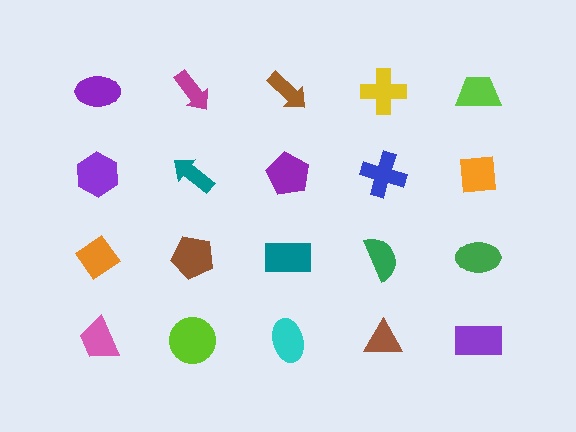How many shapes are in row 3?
5 shapes.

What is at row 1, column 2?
A magenta arrow.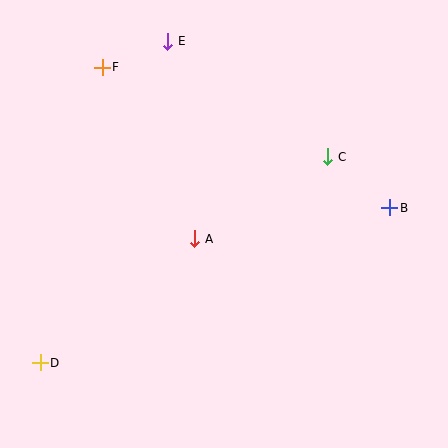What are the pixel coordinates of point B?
Point B is at (390, 208).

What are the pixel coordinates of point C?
Point C is at (328, 157).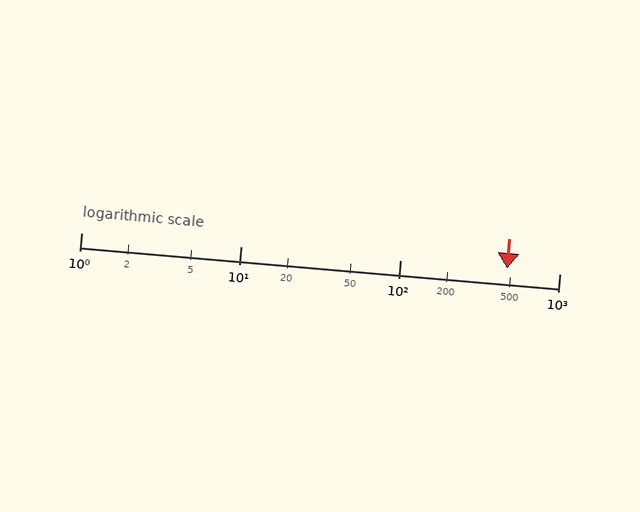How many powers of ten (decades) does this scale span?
The scale spans 3 decades, from 1 to 1000.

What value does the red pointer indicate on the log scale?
The pointer indicates approximately 470.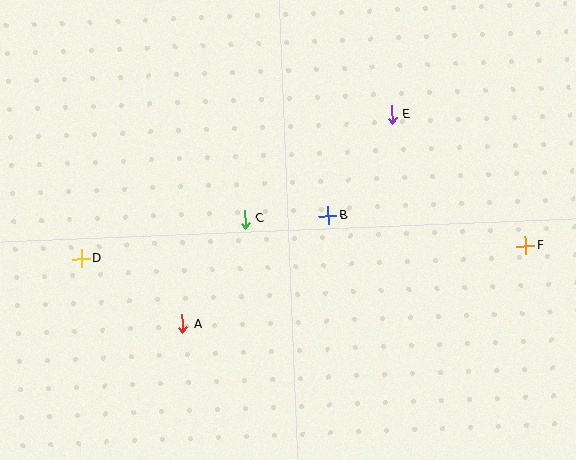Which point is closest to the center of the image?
Point B at (328, 216) is closest to the center.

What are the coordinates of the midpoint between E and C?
The midpoint between E and C is at (318, 167).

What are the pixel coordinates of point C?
Point C is at (245, 219).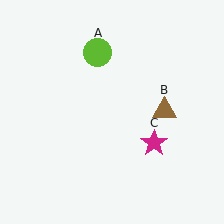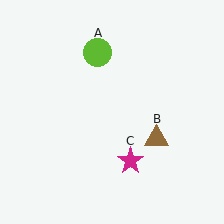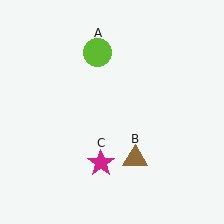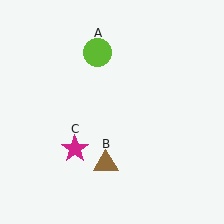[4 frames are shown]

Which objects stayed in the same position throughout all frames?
Lime circle (object A) remained stationary.